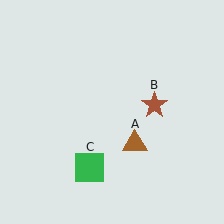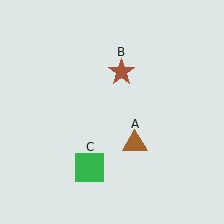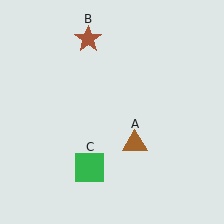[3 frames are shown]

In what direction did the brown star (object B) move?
The brown star (object B) moved up and to the left.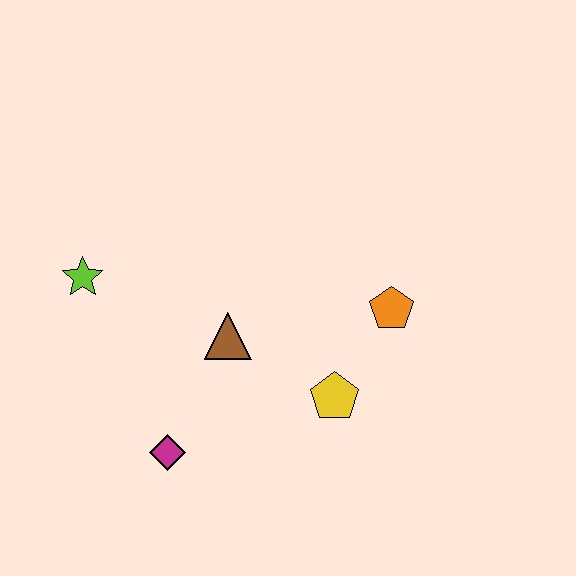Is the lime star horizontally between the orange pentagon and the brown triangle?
No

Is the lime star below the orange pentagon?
No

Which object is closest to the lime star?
The brown triangle is closest to the lime star.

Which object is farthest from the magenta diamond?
The orange pentagon is farthest from the magenta diamond.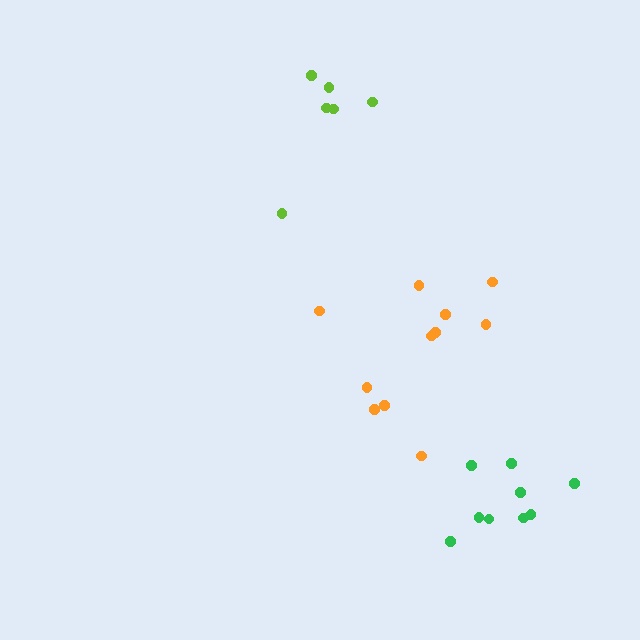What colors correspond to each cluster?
The clusters are colored: orange, lime, green.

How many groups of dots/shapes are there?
There are 3 groups.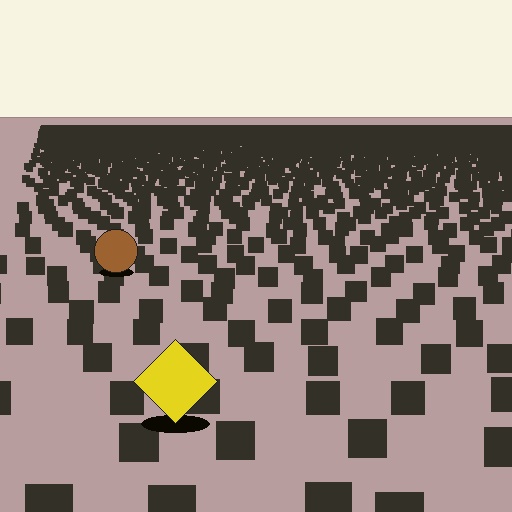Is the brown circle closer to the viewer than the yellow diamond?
No. The yellow diamond is closer — you can tell from the texture gradient: the ground texture is coarser near it.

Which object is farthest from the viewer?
The brown circle is farthest from the viewer. It appears smaller and the ground texture around it is denser.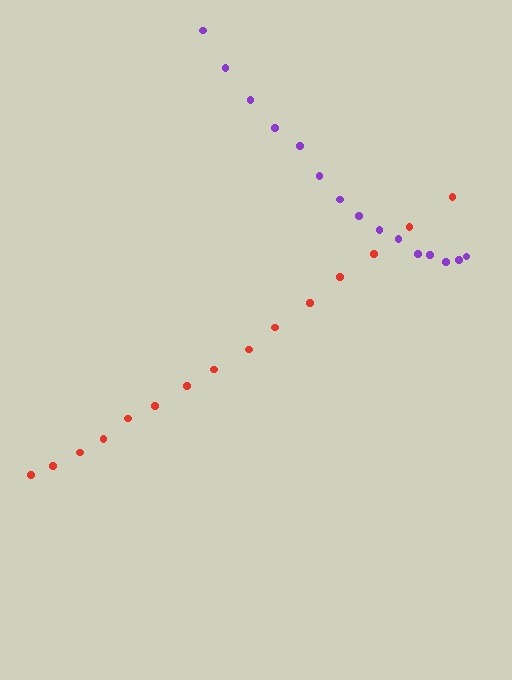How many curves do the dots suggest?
There are 2 distinct paths.